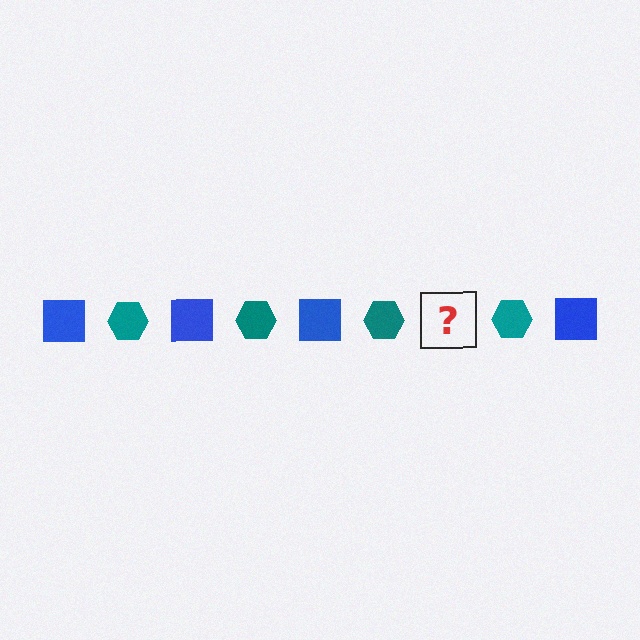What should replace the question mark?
The question mark should be replaced with a blue square.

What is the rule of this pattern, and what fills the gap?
The rule is that the pattern alternates between blue square and teal hexagon. The gap should be filled with a blue square.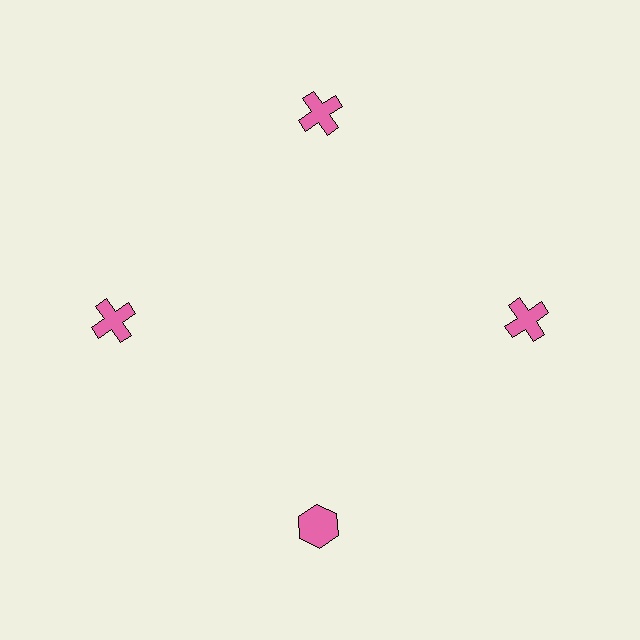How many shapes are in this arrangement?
There are 4 shapes arranged in a ring pattern.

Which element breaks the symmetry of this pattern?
The pink hexagon at roughly the 6 o'clock position breaks the symmetry. All other shapes are pink crosses.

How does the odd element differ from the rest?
It has a different shape: hexagon instead of cross.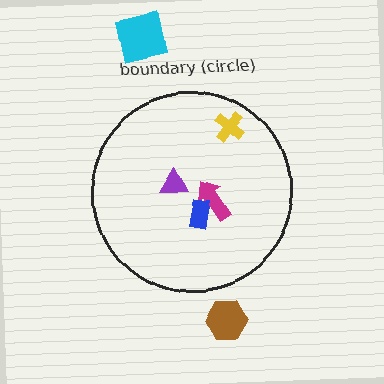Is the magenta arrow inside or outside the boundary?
Inside.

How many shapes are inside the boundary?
4 inside, 2 outside.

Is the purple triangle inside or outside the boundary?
Inside.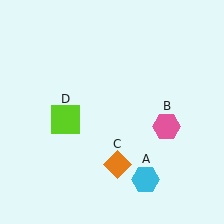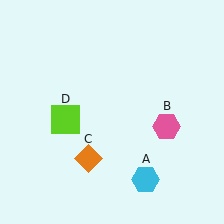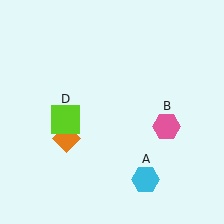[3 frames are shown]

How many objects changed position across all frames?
1 object changed position: orange diamond (object C).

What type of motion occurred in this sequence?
The orange diamond (object C) rotated clockwise around the center of the scene.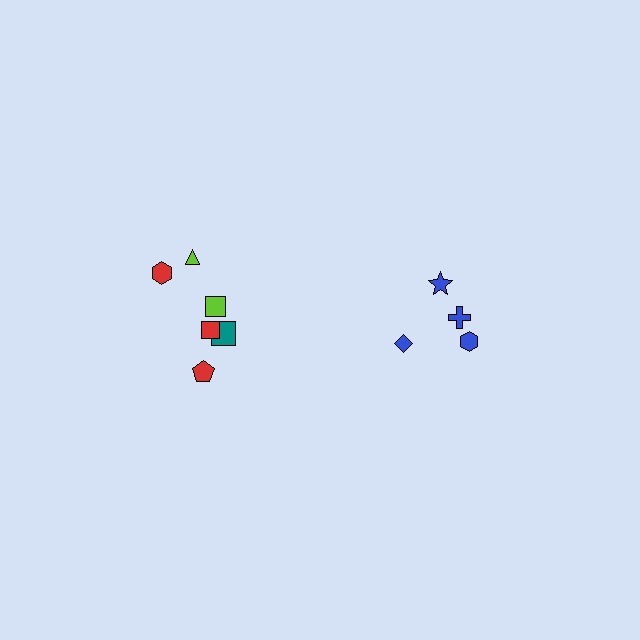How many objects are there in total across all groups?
There are 10 objects.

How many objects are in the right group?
There are 4 objects.